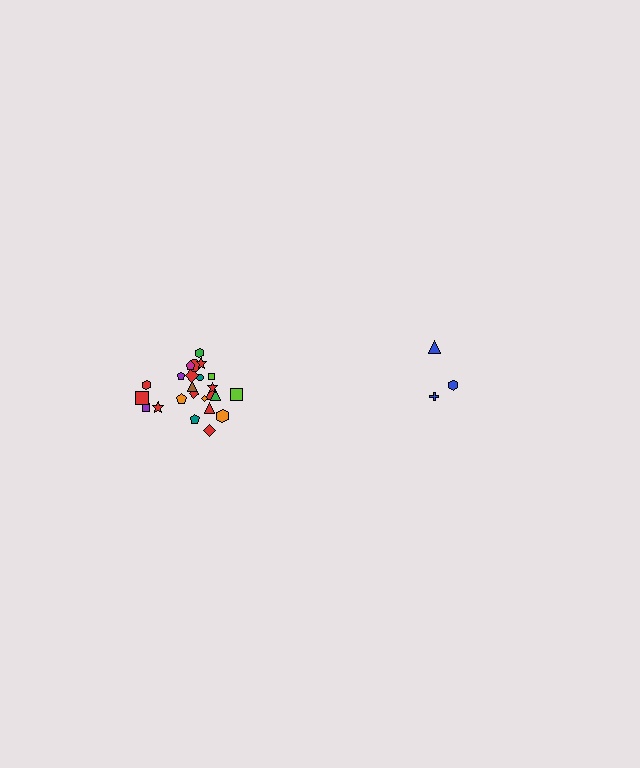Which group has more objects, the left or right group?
The left group.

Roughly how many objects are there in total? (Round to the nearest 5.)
Roughly 30 objects in total.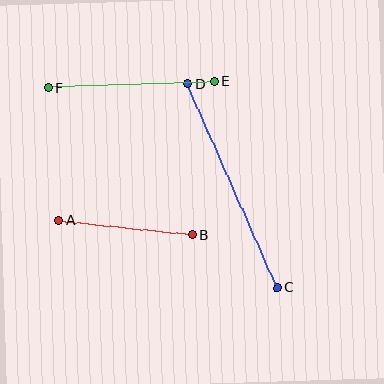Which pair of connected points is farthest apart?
Points C and D are farthest apart.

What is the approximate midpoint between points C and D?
The midpoint is at approximately (232, 186) pixels.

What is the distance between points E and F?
The distance is approximately 166 pixels.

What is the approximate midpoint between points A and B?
The midpoint is at approximately (126, 227) pixels.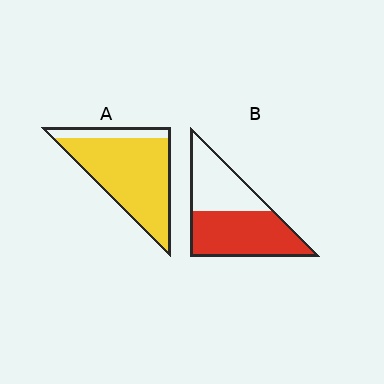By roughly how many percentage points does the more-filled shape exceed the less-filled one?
By roughly 25 percentage points (A over B).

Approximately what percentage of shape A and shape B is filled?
A is approximately 85% and B is approximately 60%.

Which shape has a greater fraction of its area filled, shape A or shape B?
Shape A.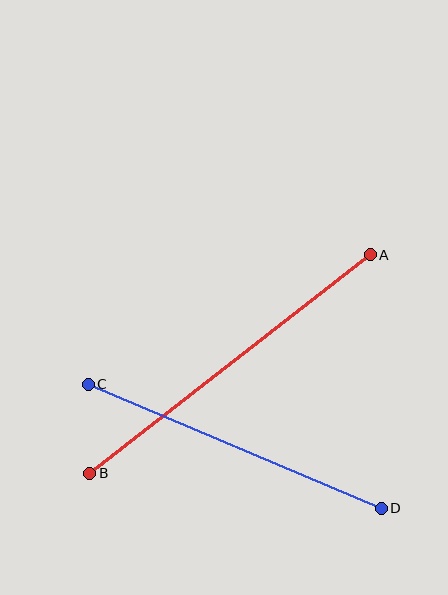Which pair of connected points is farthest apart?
Points A and B are farthest apart.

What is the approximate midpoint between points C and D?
The midpoint is at approximately (235, 446) pixels.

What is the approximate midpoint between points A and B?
The midpoint is at approximately (230, 364) pixels.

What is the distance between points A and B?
The distance is approximately 355 pixels.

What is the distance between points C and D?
The distance is approximately 318 pixels.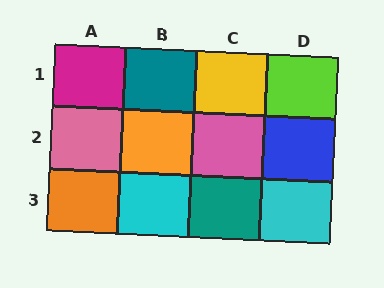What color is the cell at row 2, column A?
Pink.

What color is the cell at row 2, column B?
Orange.